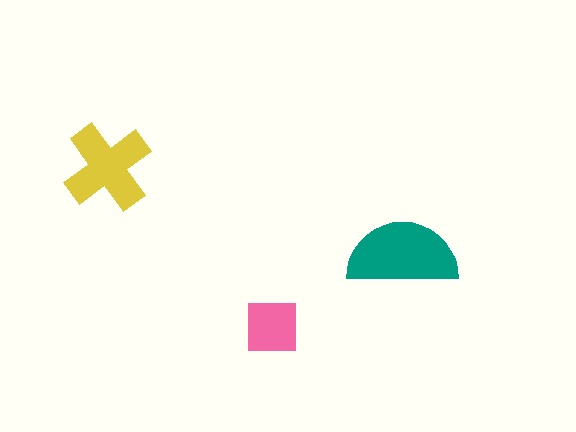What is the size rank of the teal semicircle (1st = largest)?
1st.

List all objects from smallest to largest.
The pink square, the yellow cross, the teal semicircle.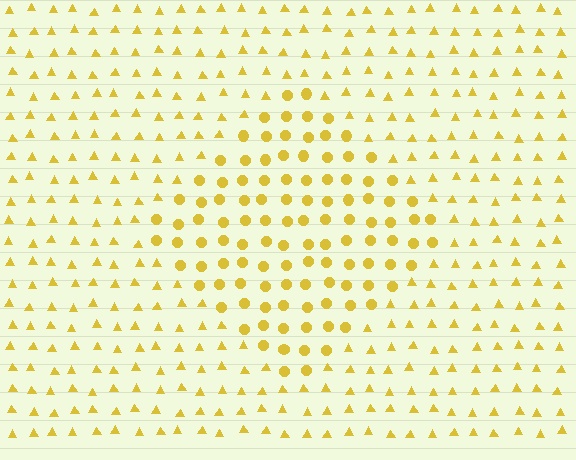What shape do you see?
I see a diamond.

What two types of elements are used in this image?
The image uses circles inside the diamond region and triangles outside it.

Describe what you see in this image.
The image is filled with small yellow elements arranged in a uniform grid. A diamond-shaped region contains circles, while the surrounding area contains triangles. The boundary is defined purely by the change in element shape.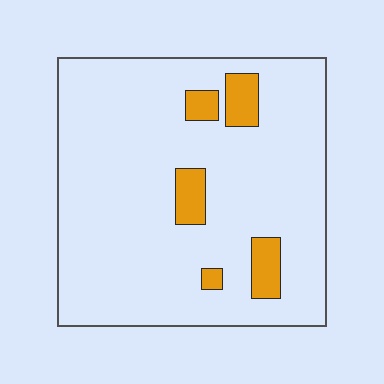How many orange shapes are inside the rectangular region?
5.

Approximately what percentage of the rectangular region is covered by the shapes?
Approximately 10%.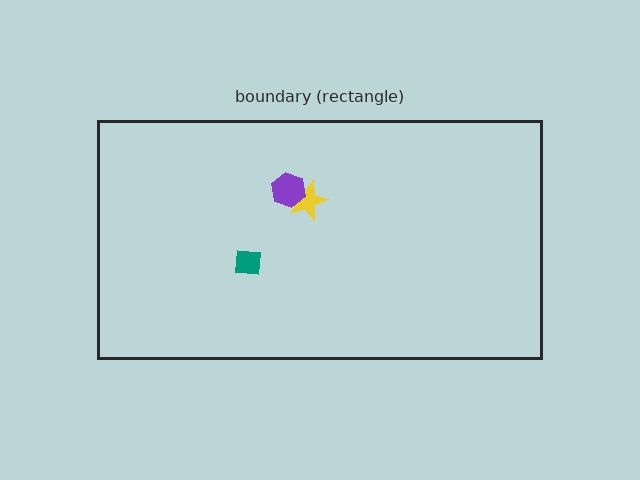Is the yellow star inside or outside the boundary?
Inside.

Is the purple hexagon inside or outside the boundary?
Inside.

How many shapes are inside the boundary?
3 inside, 0 outside.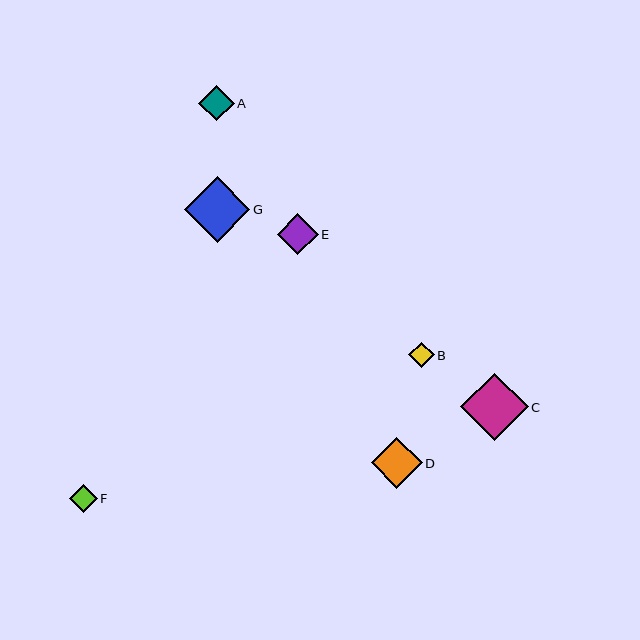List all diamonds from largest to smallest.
From largest to smallest: C, G, D, E, A, F, B.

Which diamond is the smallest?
Diamond B is the smallest with a size of approximately 26 pixels.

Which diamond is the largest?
Diamond C is the largest with a size of approximately 68 pixels.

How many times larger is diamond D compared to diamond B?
Diamond D is approximately 2.0 times the size of diamond B.